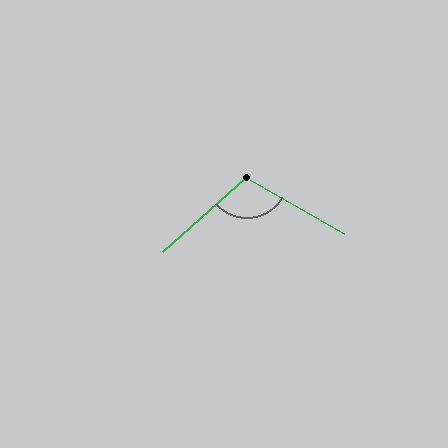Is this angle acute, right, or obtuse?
It is obtuse.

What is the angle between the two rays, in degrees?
Approximately 108 degrees.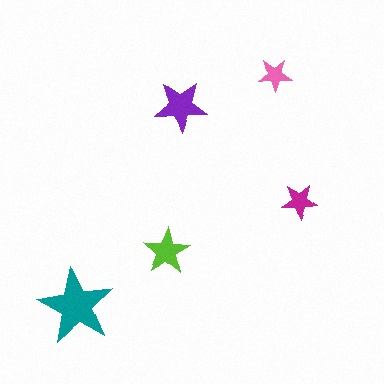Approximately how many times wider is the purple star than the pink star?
About 1.5 times wider.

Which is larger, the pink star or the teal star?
The teal one.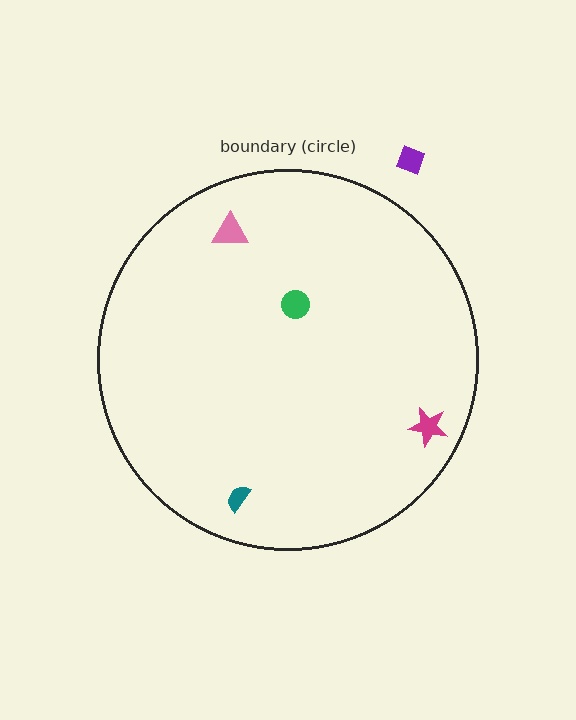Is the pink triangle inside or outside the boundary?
Inside.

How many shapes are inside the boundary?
4 inside, 1 outside.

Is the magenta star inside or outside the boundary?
Inside.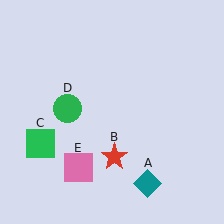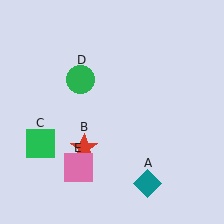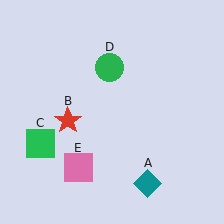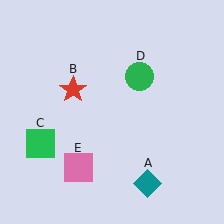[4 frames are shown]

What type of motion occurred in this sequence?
The red star (object B), green circle (object D) rotated clockwise around the center of the scene.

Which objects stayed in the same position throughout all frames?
Teal diamond (object A) and green square (object C) and pink square (object E) remained stationary.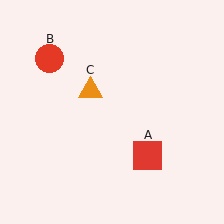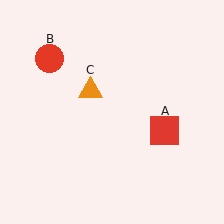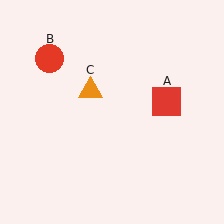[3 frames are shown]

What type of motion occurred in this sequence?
The red square (object A) rotated counterclockwise around the center of the scene.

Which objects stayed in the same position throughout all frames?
Red circle (object B) and orange triangle (object C) remained stationary.